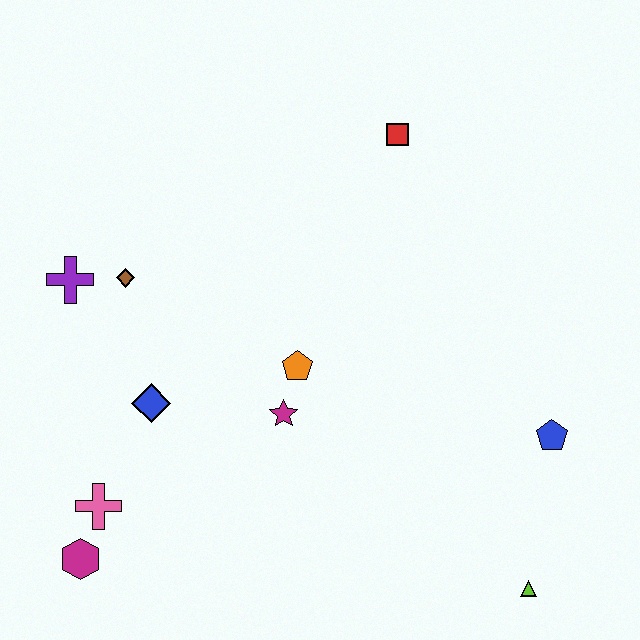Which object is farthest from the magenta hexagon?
The red square is farthest from the magenta hexagon.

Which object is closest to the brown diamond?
The purple cross is closest to the brown diamond.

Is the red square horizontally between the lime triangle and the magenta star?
Yes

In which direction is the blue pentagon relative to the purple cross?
The blue pentagon is to the right of the purple cross.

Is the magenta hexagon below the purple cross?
Yes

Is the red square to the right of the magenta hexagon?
Yes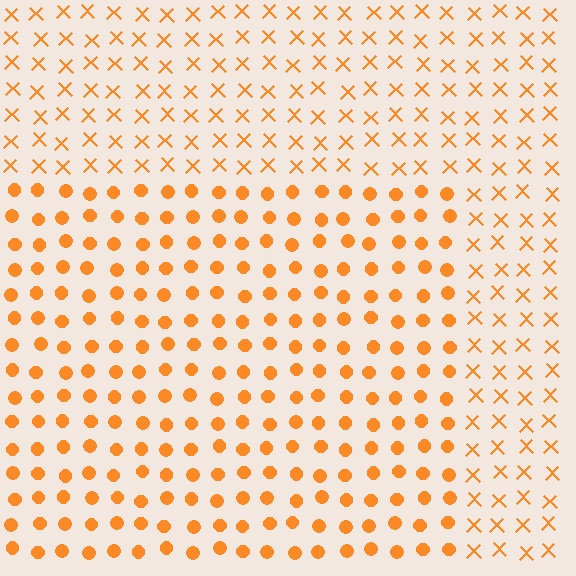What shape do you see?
I see a rectangle.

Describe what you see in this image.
The image is filled with small orange elements arranged in a uniform grid. A rectangle-shaped region contains circles, while the surrounding area contains X marks. The boundary is defined purely by the change in element shape.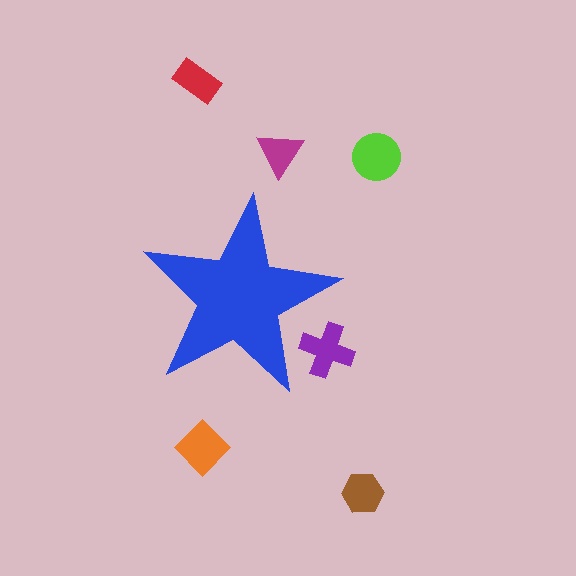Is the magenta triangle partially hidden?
No, the magenta triangle is fully visible.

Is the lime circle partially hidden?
No, the lime circle is fully visible.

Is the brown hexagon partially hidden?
No, the brown hexagon is fully visible.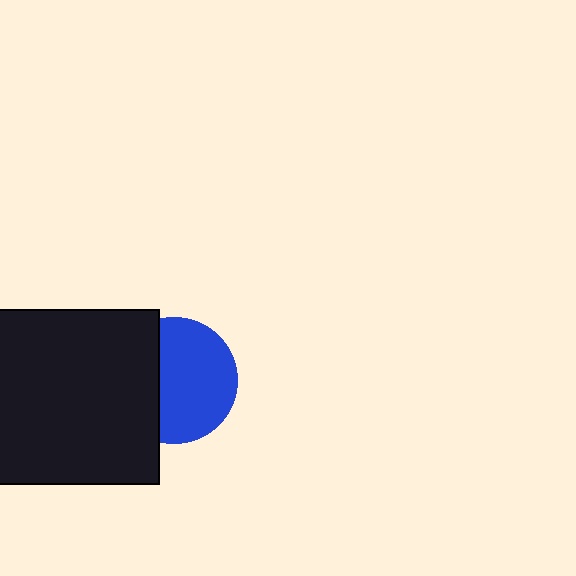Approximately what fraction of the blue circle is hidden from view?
Roughly 36% of the blue circle is hidden behind the black square.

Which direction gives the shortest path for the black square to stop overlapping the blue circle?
Moving left gives the shortest separation.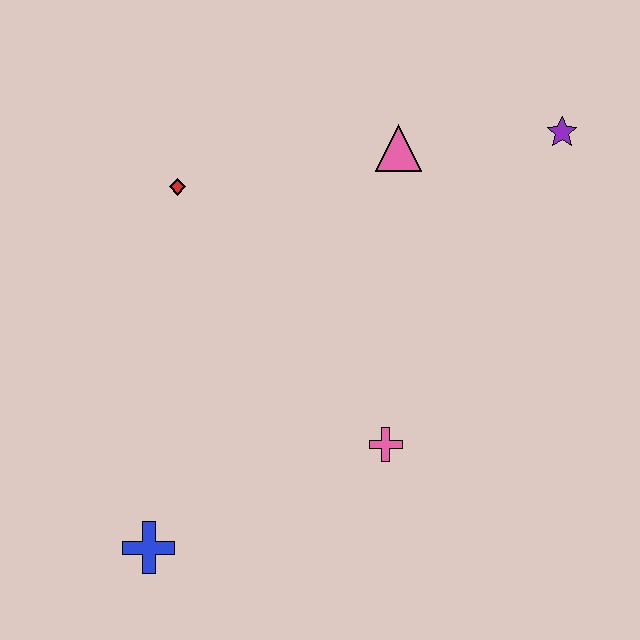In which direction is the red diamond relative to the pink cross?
The red diamond is above the pink cross.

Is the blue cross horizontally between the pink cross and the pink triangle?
No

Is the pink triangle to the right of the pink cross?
Yes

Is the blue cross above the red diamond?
No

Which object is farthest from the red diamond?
The purple star is farthest from the red diamond.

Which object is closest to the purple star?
The pink triangle is closest to the purple star.